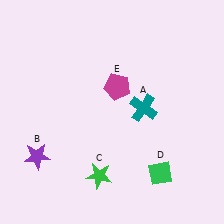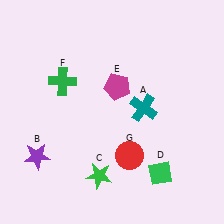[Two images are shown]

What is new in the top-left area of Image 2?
A green cross (F) was added in the top-left area of Image 2.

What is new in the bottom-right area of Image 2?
A red circle (G) was added in the bottom-right area of Image 2.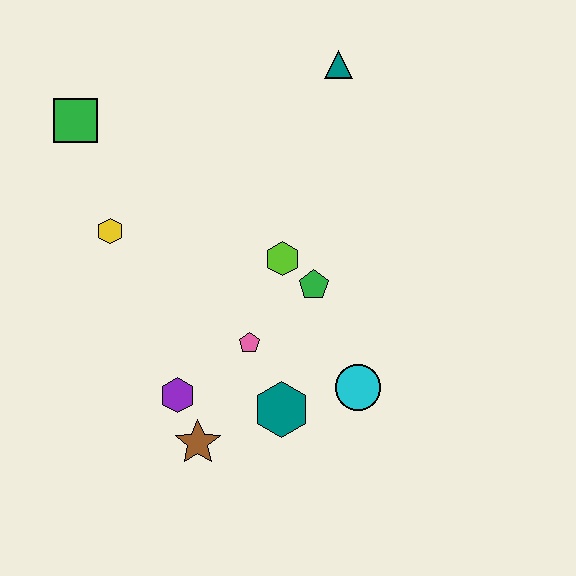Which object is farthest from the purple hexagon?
The teal triangle is farthest from the purple hexagon.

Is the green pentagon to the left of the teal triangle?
Yes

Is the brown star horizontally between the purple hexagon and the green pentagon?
Yes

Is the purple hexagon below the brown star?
No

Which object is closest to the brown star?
The purple hexagon is closest to the brown star.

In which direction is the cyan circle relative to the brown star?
The cyan circle is to the right of the brown star.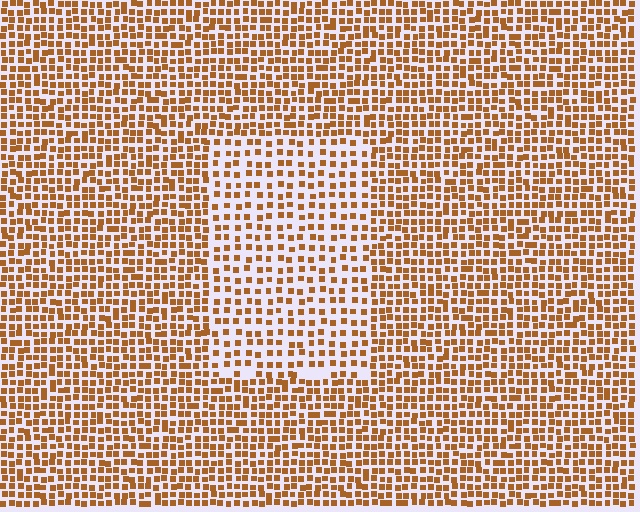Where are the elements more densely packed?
The elements are more densely packed outside the rectangle boundary.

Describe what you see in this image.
The image contains small brown elements arranged at two different densities. A rectangle-shaped region is visible where the elements are less densely packed than the surrounding area.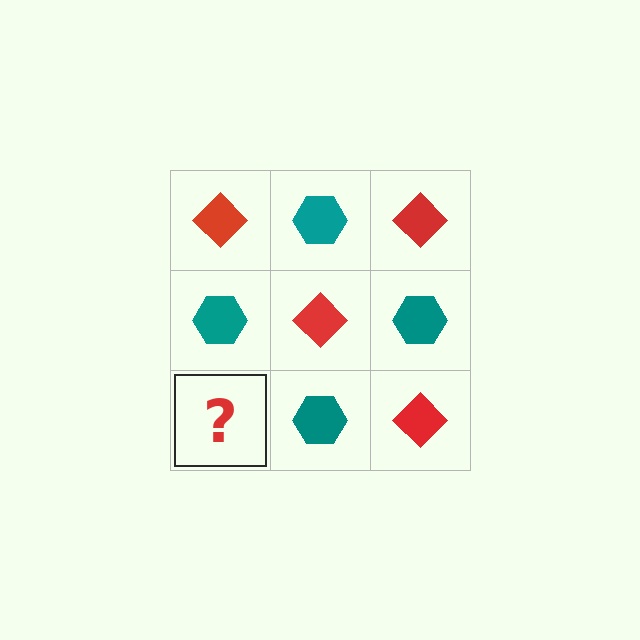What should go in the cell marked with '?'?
The missing cell should contain a red diamond.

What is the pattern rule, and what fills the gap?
The rule is that it alternates red diamond and teal hexagon in a checkerboard pattern. The gap should be filled with a red diamond.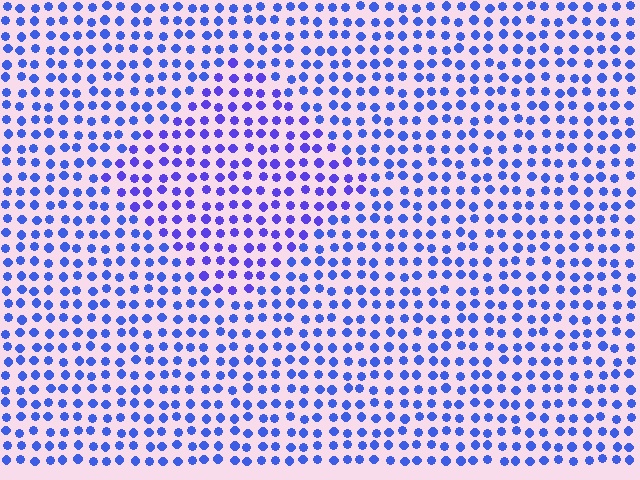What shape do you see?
I see a diamond.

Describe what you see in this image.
The image is filled with small blue elements in a uniform arrangement. A diamond-shaped region is visible where the elements are tinted to a slightly different hue, forming a subtle color boundary.